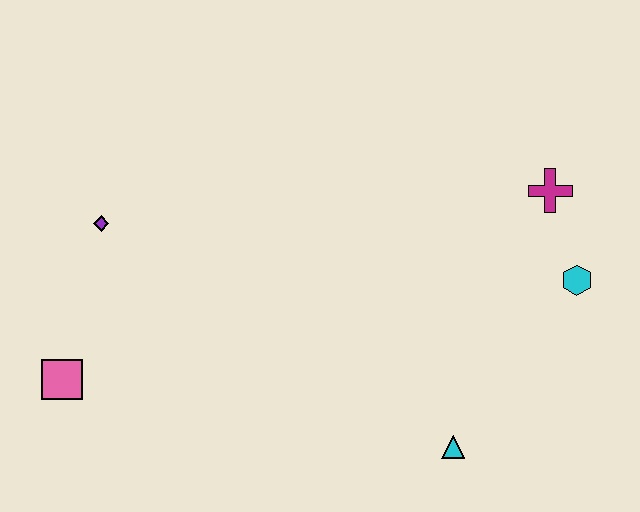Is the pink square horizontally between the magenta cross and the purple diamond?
No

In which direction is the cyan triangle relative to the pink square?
The cyan triangle is to the right of the pink square.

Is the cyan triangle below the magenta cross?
Yes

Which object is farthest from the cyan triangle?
The purple diamond is farthest from the cyan triangle.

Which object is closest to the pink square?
The purple diamond is closest to the pink square.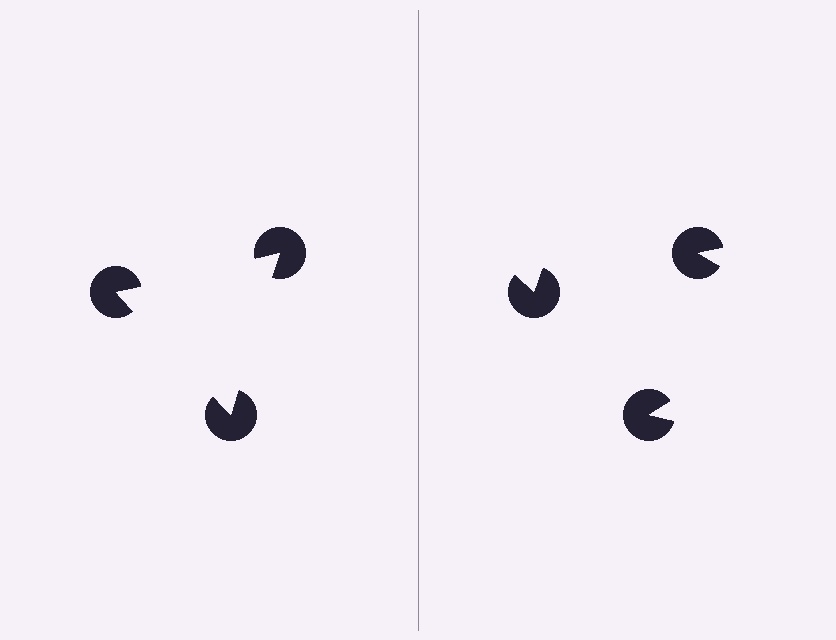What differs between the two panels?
The pac-man discs are positioned identically on both sides; only the wedge orientations differ. On the left they align to a triangle; on the right they are misaligned.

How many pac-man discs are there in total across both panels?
6 — 3 on each side.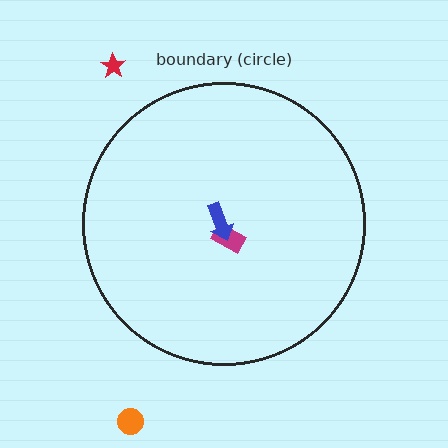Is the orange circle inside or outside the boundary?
Outside.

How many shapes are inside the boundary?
2 inside, 2 outside.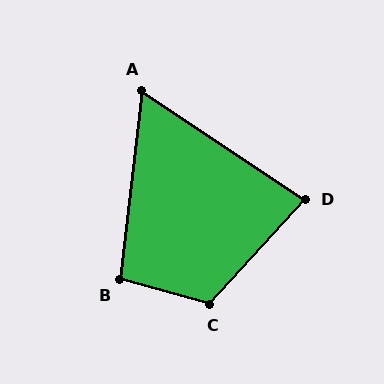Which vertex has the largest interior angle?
C, at approximately 117 degrees.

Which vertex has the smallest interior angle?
A, at approximately 63 degrees.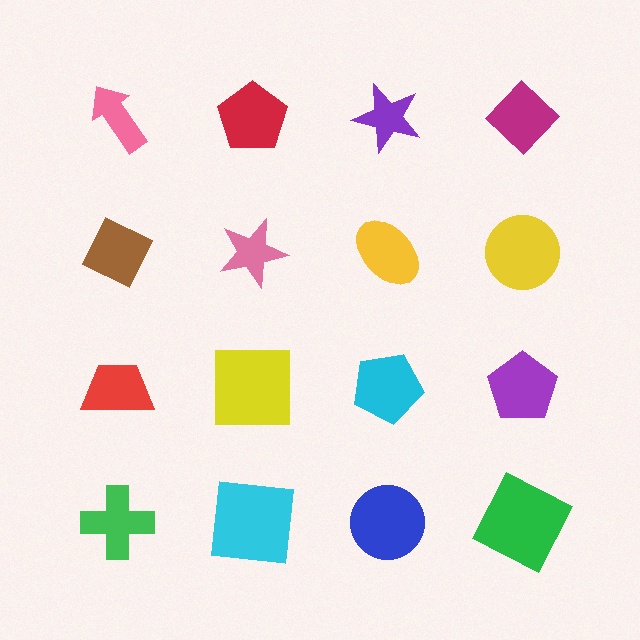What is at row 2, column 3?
A yellow ellipse.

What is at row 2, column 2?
A pink star.